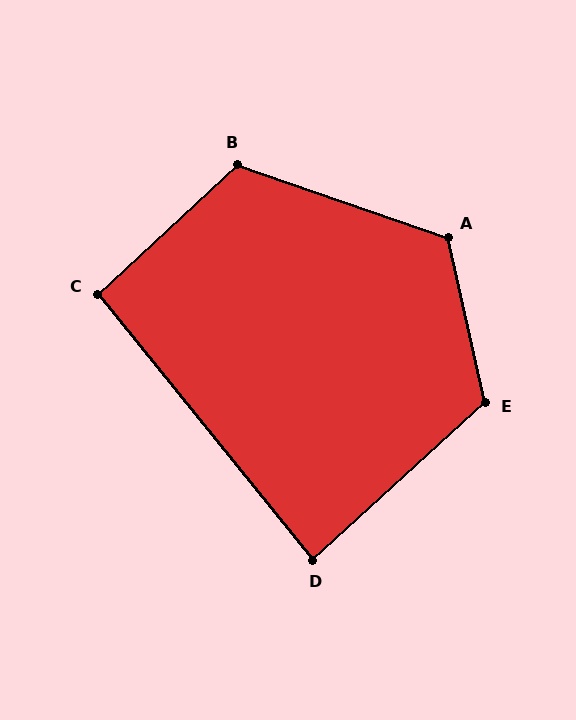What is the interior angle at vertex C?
Approximately 94 degrees (approximately right).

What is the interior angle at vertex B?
Approximately 118 degrees (obtuse).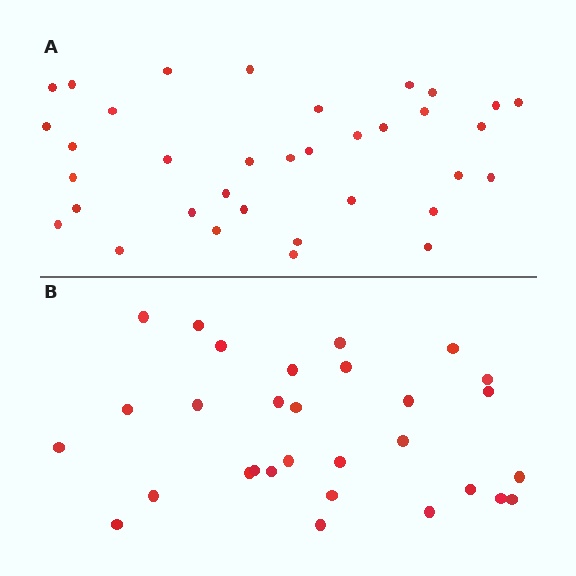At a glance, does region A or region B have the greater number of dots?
Region A (the top region) has more dots.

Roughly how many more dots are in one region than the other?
Region A has about 5 more dots than region B.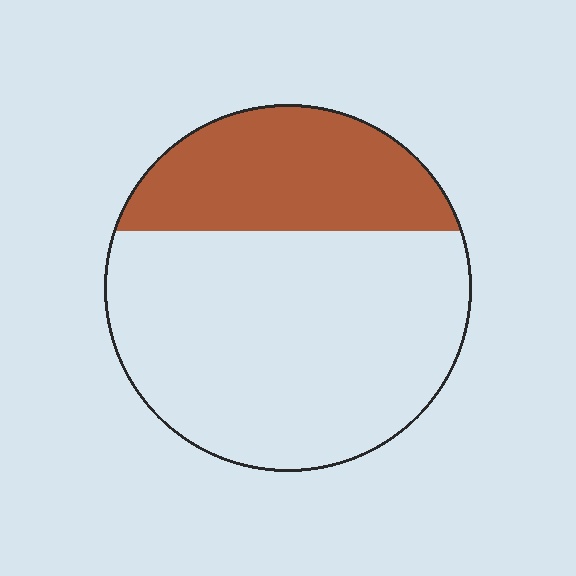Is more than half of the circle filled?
No.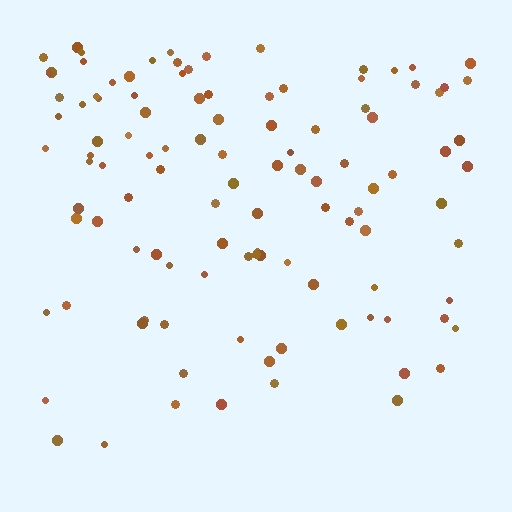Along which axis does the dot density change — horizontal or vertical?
Vertical.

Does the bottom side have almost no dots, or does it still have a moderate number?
Still a moderate number, just noticeably fewer than the top.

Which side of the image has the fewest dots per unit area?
The bottom.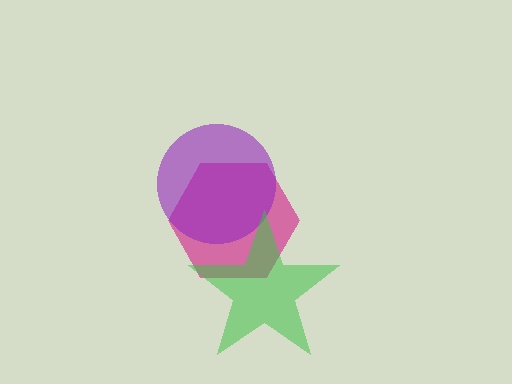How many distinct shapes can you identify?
There are 3 distinct shapes: a magenta hexagon, a purple circle, a green star.